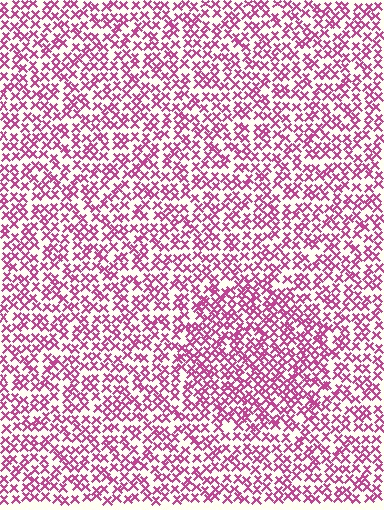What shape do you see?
I see a circle.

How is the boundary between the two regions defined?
The boundary is defined by a change in element density (approximately 1.4x ratio). All elements are the same color, size, and shape.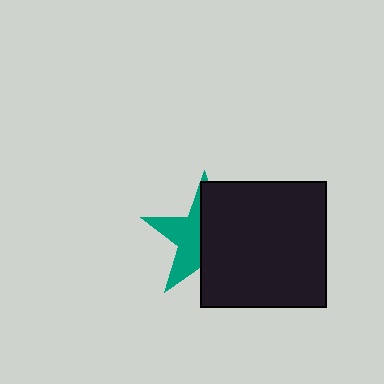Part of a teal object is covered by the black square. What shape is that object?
It is a star.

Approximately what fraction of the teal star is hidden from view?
Roughly 57% of the teal star is hidden behind the black square.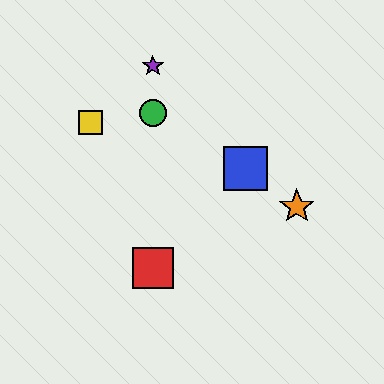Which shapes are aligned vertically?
The red square, the green circle, the purple star are aligned vertically.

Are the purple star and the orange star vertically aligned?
No, the purple star is at x≈153 and the orange star is at x≈297.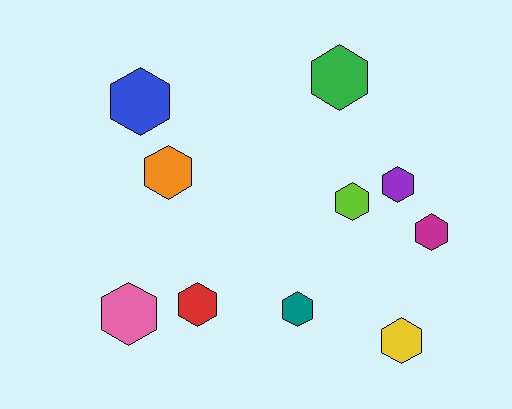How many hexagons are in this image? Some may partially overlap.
There are 10 hexagons.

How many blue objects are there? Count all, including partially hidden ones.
There is 1 blue object.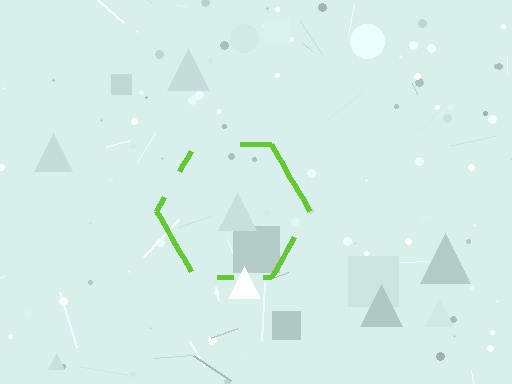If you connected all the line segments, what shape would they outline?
They would outline a hexagon.